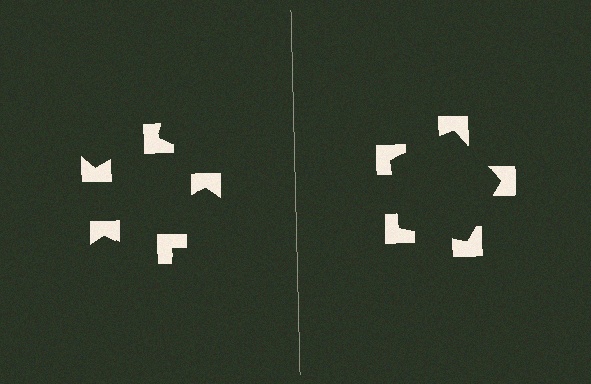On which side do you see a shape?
An illusory pentagon appears on the right side. On the left side the wedge cuts are rotated, so no coherent shape forms.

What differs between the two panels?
The notched squares are positioned identically on both sides; only the wedge orientations differ. On the right they align to a pentagon; on the left they are misaligned.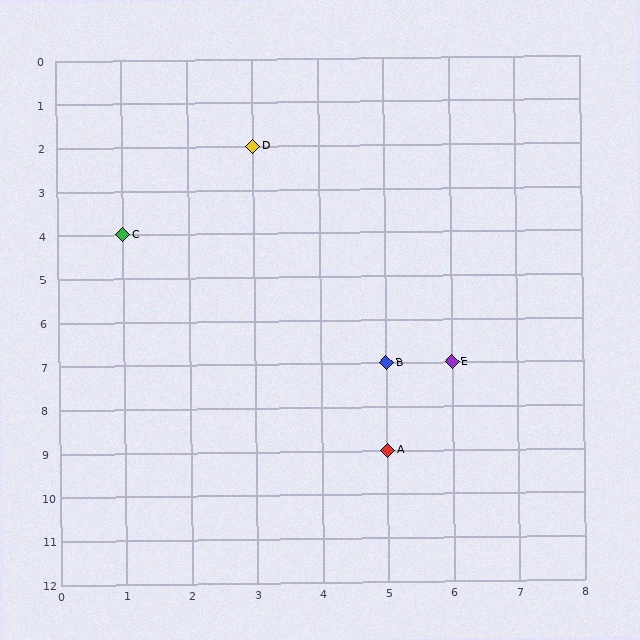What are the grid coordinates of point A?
Point A is at grid coordinates (5, 9).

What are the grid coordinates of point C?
Point C is at grid coordinates (1, 4).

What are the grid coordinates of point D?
Point D is at grid coordinates (3, 2).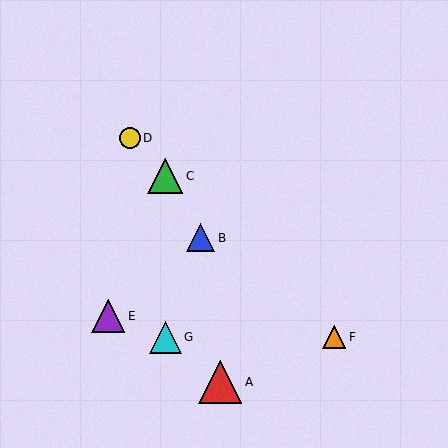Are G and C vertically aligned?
Yes, both are at x≈165.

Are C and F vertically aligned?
No, C is at x≈165 and F is at x≈334.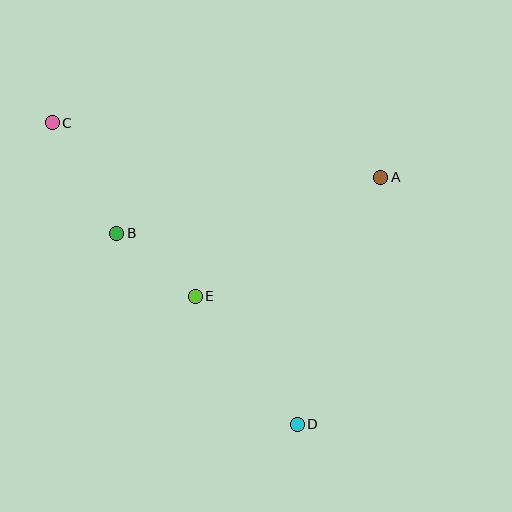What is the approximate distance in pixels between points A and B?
The distance between A and B is approximately 270 pixels.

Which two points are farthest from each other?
Points C and D are farthest from each other.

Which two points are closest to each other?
Points B and E are closest to each other.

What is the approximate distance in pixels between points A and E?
The distance between A and E is approximately 221 pixels.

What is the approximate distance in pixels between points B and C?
The distance between B and C is approximately 128 pixels.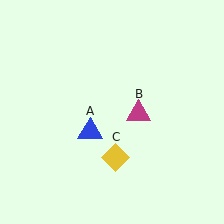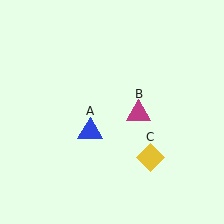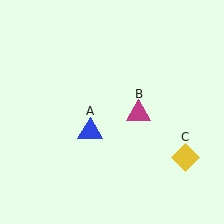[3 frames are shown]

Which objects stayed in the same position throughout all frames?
Blue triangle (object A) and magenta triangle (object B) remained stationary.